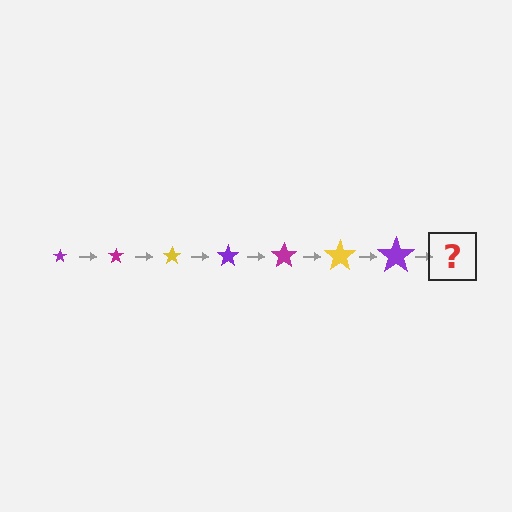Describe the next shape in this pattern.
It should be a magenta star, larger than the previous one.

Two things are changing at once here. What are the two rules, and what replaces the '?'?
The two rules are that the star grows larger each step and the color cycles through purple, magenta, and yellow. The '?' should be a magenta star, larger than the previous one.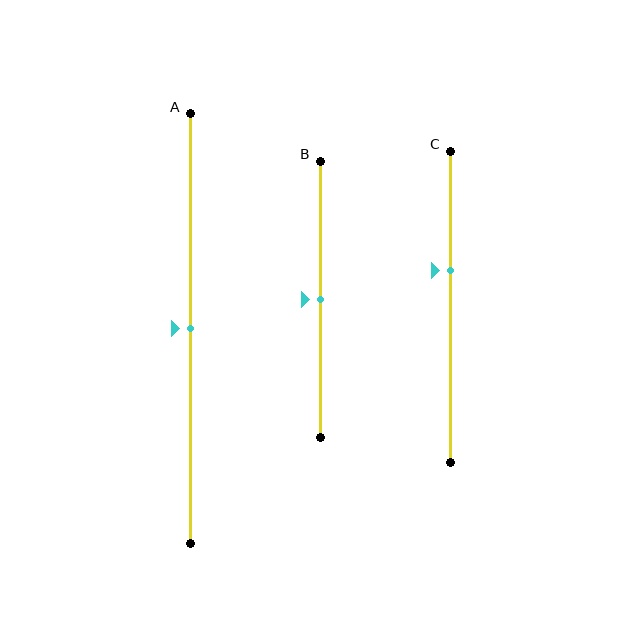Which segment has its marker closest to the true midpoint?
Segment A has its marker closest to the true midpoint.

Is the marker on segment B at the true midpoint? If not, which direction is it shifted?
Yes, the marker on segment B is at the true midpoint.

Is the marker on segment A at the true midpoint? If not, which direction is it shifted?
Yes, the marker on segment A is at the true midpoint.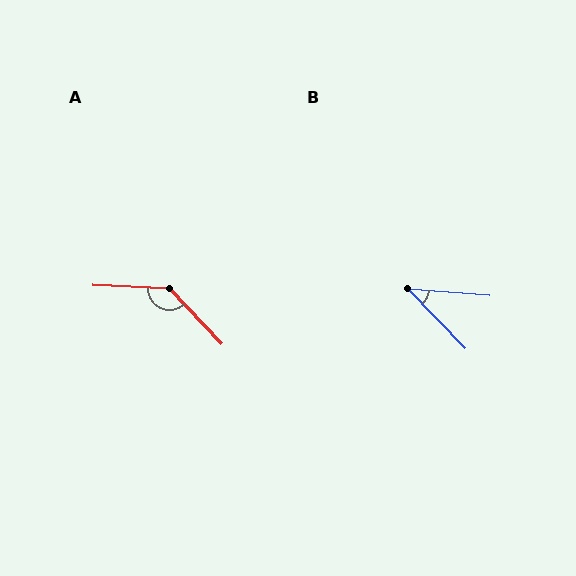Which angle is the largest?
A, at approximately 136 degrees.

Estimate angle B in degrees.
Approximately 42 degrees.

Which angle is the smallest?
B, at approximately 42 degrees.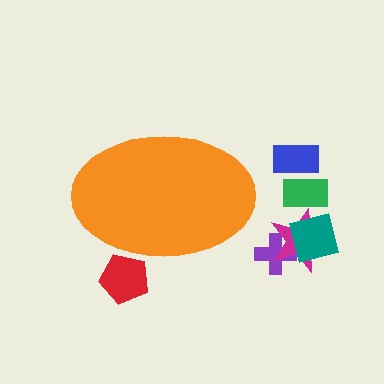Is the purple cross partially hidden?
No, the purple cross is fully visible.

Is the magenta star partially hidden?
No, the magenta star is fully visible.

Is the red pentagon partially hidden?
Yes, the red pentagon is partially hidden behind the orange ellipse.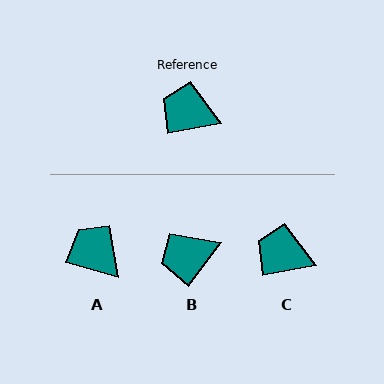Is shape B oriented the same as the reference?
No, it is off by about 43 degrees.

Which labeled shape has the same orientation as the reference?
C.